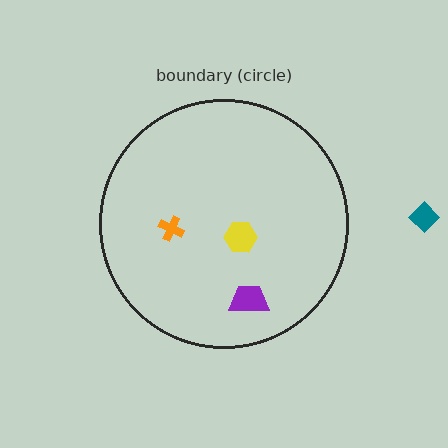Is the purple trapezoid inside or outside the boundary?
Inside.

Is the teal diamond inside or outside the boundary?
Outside.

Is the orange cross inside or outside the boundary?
Inside.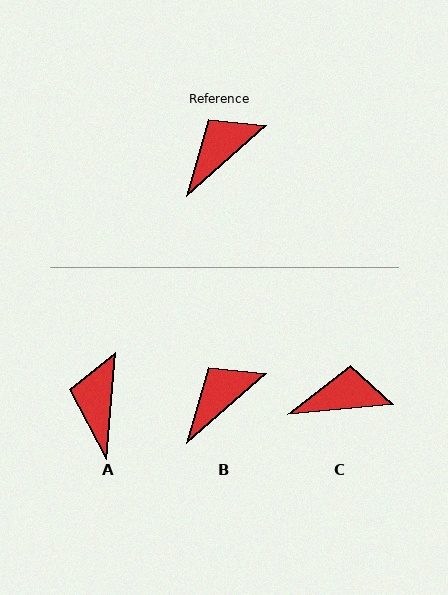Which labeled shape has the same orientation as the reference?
B.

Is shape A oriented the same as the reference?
No, it is off by about 44 degrees.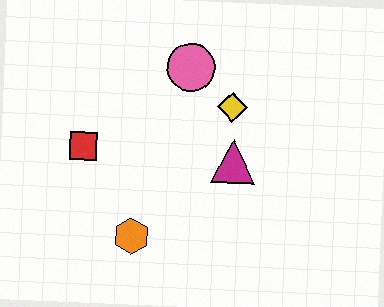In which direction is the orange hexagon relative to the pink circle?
The orange hexagon is below the pink circle.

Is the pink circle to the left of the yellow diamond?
Yes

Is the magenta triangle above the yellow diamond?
No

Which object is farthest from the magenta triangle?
The red square is farthest from the magenta triangle.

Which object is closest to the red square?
The orange hexagon is closest to the red square.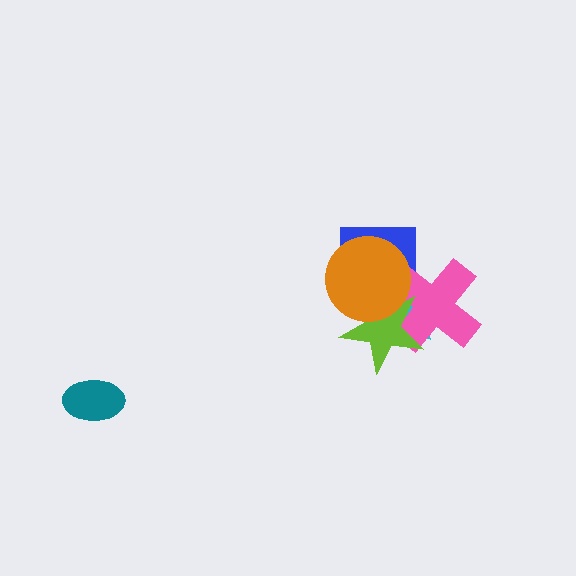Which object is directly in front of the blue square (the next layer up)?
The pink cross is directly in front of the blue square.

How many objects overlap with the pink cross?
4 objects overlap with the pink cross.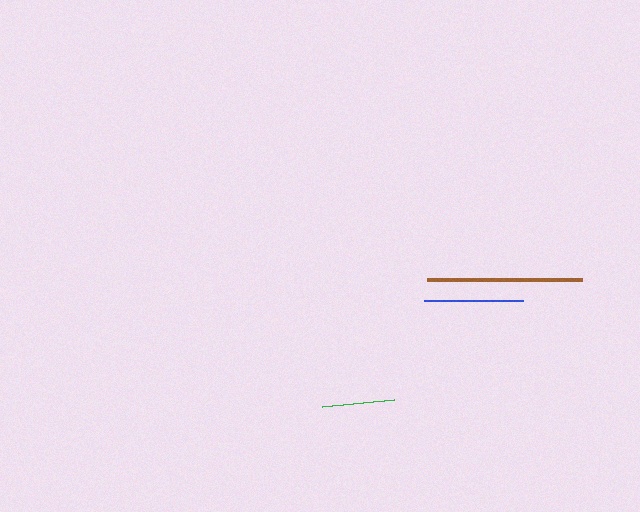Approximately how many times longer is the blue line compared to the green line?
The blue line is approximately 1.4 times the length of the green line.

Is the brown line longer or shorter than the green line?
The brown line is longer than the green line.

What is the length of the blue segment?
The blue segment is approximately 99 pixels long.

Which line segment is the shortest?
The green line is the shortest at approximately 72 pixels.